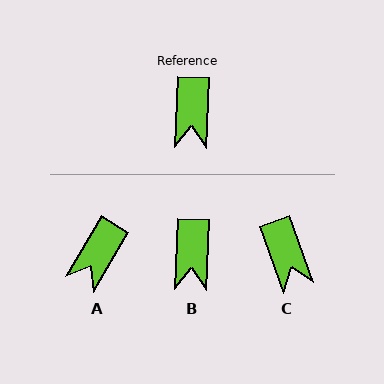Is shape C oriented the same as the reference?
No, it is off by about 23 degrees.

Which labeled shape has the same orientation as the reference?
B.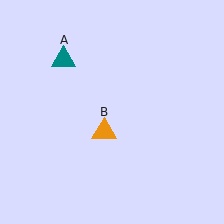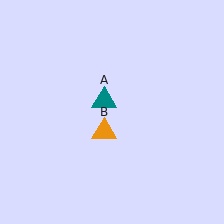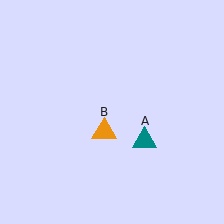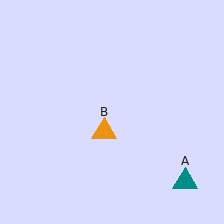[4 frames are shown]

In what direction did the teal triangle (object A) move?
The teal triangle (object A) moved down and to the right.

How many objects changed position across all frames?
1 object changed position: teal triangle (object A).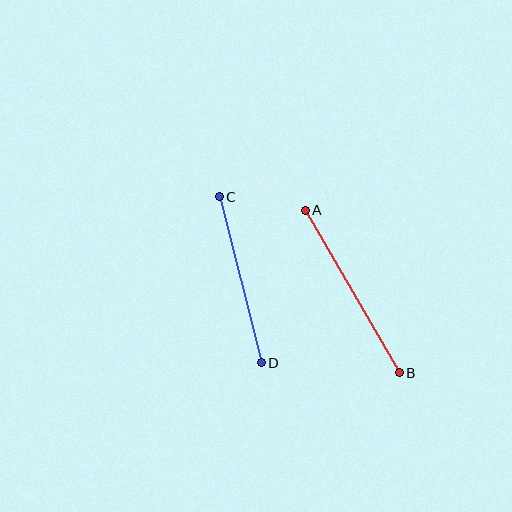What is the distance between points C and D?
The distance is approximately 171 pixels.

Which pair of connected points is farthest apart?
Points A and B are farthest apart.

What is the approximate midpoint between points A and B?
The midpoint is at approximately (352, 292) pixels.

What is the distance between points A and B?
The distance is approximately 188 pixels.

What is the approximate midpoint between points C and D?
The midpoint is at approximately (240, 280) pixels.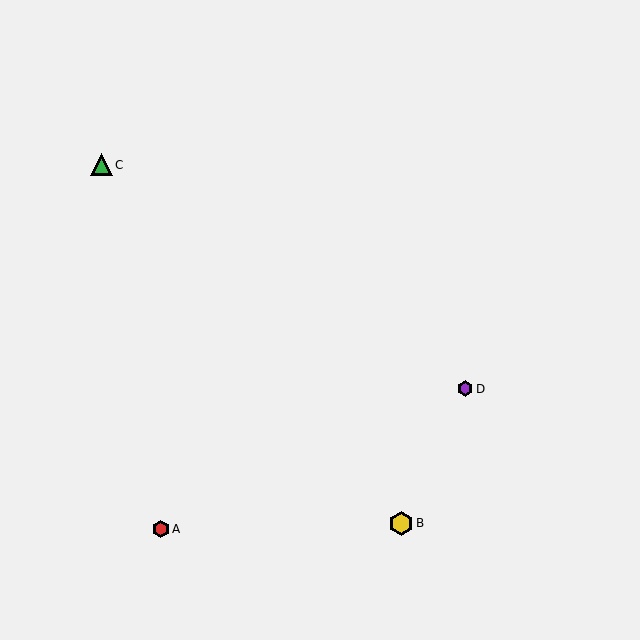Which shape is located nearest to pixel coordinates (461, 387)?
The purple hexagon (labeled D) at (465, 389) is nearest to that location.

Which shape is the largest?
The yellow hexagon (labeled B) is the largest.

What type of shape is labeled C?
Shape C is a green triangle.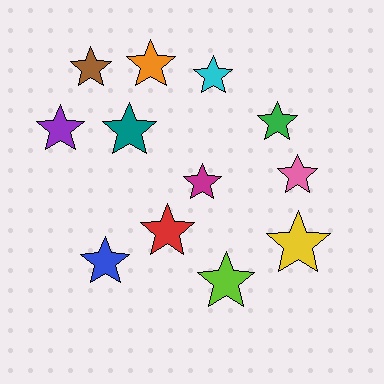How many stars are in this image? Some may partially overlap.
There are 12 stars.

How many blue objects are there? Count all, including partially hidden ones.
There is 1 blue object.